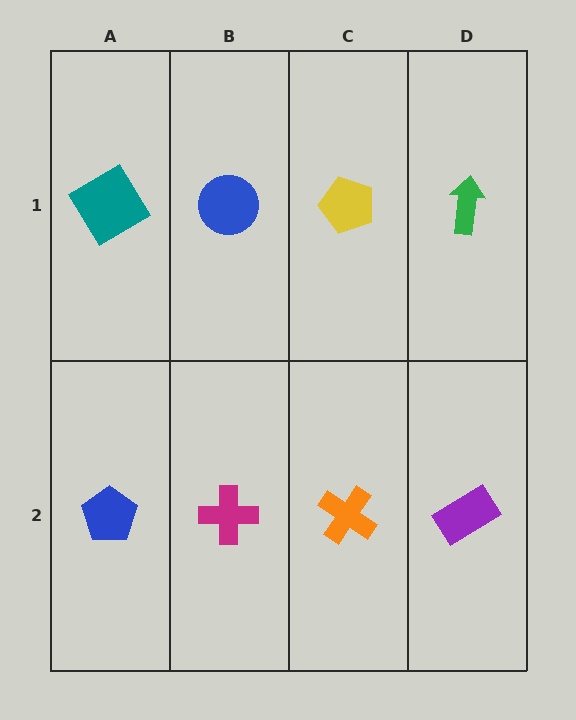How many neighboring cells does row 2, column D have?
2.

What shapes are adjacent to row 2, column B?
A blue circle (row 1, column B), a blue pentagon (row 2, column A), an orange cross (row 2, column C).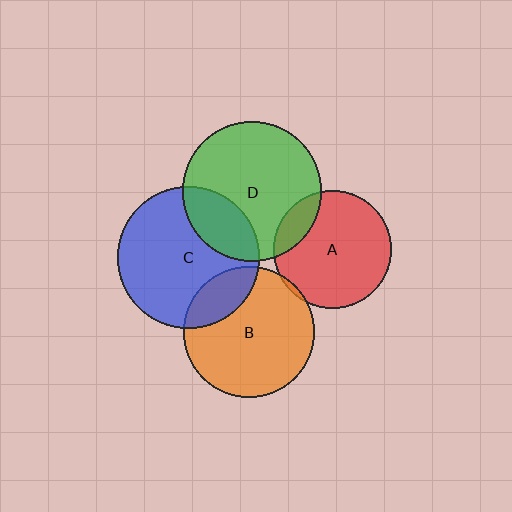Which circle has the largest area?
Circle C (blue).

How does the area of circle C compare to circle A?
Approximately 1.5 times.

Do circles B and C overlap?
Yes.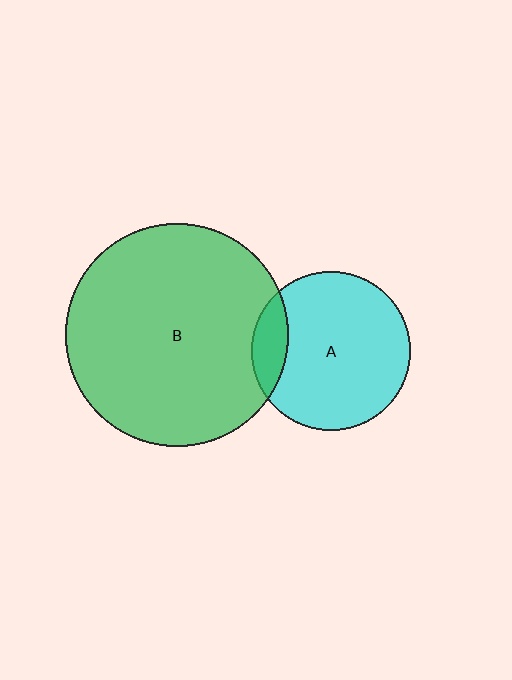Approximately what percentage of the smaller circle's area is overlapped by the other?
Approximately 15%.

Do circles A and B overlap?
Yes.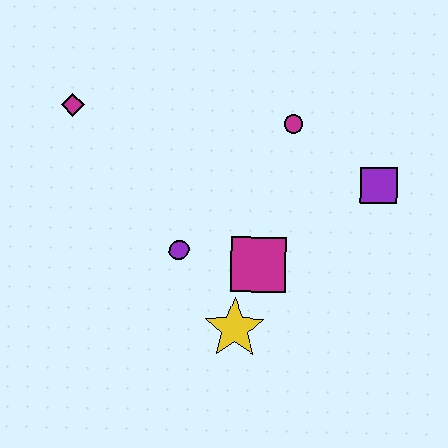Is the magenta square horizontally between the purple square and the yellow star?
Yes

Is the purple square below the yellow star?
No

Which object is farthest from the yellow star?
The magenta diamond is farthest from the yellow star.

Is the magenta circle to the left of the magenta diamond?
No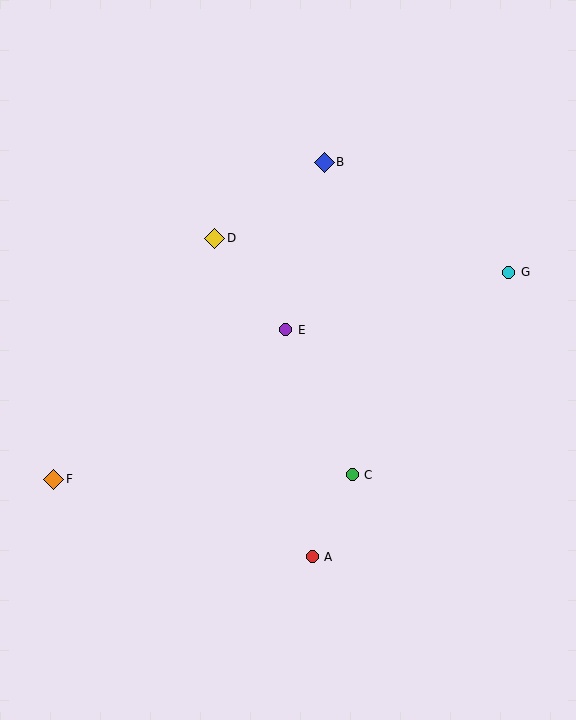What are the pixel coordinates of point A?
Point A is at (312, 557).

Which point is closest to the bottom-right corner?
Point A is closest to the bottom-right corner.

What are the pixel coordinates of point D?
Point D is at (215, 238).